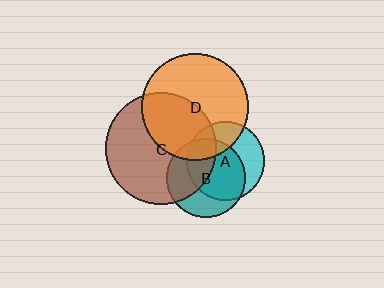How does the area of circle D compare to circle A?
Approximately 1.8 times.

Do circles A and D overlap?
Yes.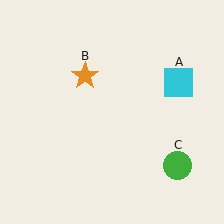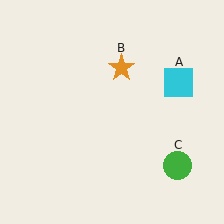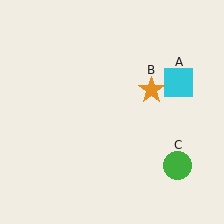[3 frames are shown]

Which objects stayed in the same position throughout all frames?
Cyan square (object A) and green circle (object C) remained stationary.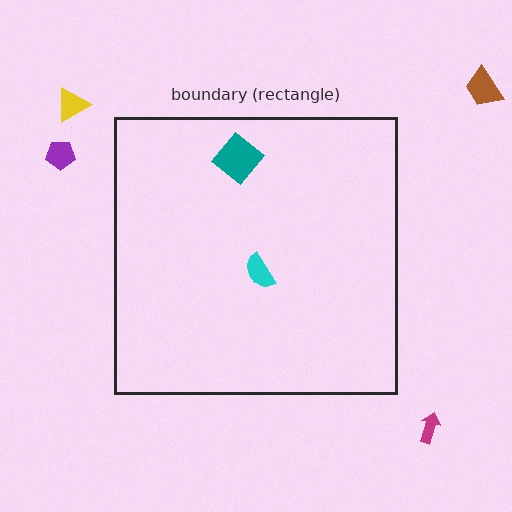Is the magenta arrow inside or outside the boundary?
Outside.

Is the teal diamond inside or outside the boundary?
Inside.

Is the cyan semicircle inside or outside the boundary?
Inside.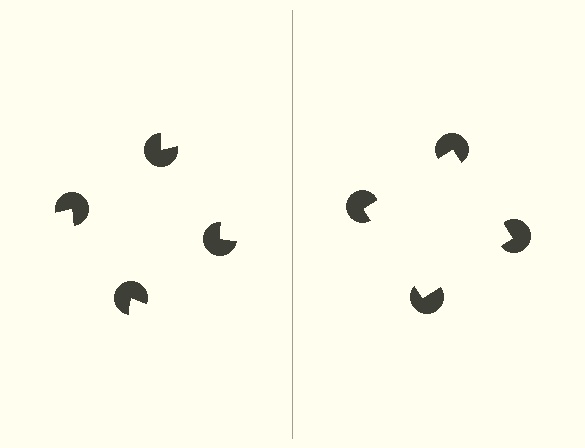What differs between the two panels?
The pac-man discs are positioned identically on both sides; only the wedge orientations differ. On the right they align to a square; on the left they are misaligned.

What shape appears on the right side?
An illusory square.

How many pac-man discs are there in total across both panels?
8 — 4 on each side.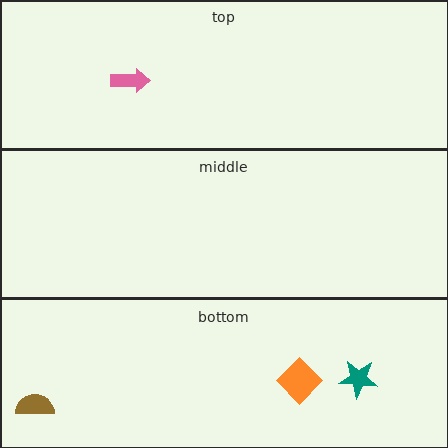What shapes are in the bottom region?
The orange diamond, the teal star, the brown semicircle.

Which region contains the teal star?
The bottom region.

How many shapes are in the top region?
1.